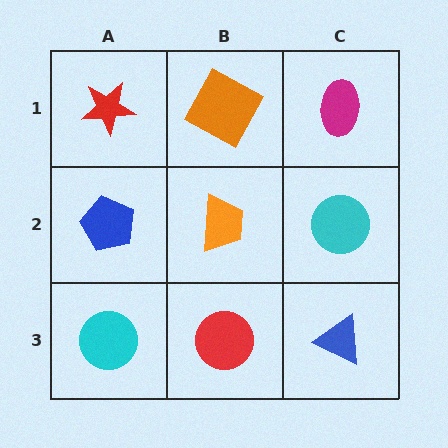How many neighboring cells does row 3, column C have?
2.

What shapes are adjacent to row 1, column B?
An orange trapezoid (row 2, column B), a red star (row 1, column A), a magenta ellipse (row 1, column C).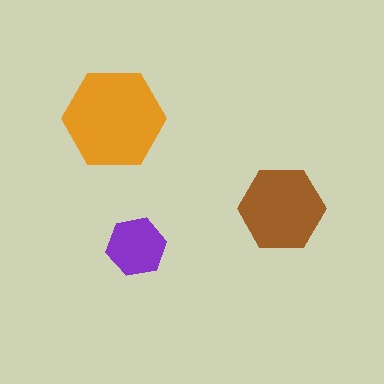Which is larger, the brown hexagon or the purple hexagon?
The brown one.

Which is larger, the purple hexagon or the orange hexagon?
The orange one.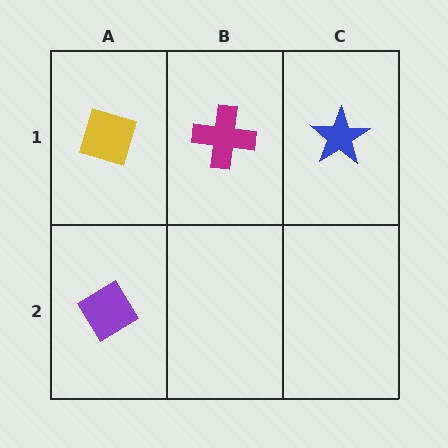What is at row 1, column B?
A magenta cross.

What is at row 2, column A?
A purple diamond.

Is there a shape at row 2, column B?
No, that cell is empty.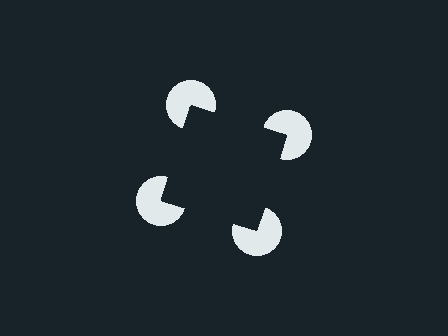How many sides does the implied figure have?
4 sides.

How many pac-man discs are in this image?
There are 4 — one at each vertex of the illusory square.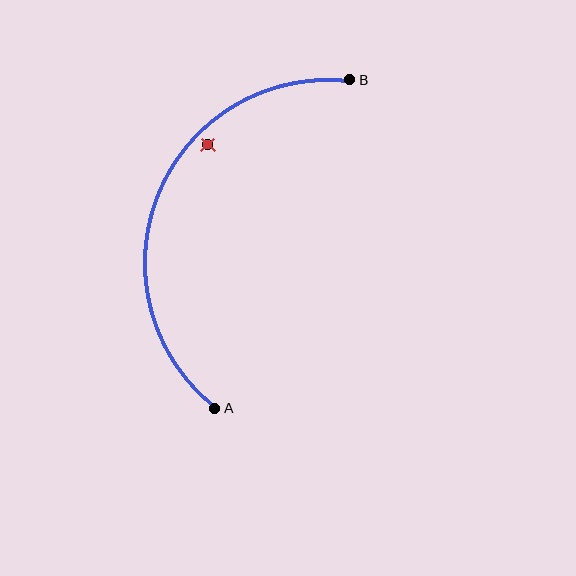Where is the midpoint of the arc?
The arc midpoint is the point on the curve farthest from the straight line joining A and B. It sits to the left of that line.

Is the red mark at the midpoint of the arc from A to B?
No — the red mark does not lie on the arc at all. It sits slightly inside the curve.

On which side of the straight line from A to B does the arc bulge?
The arc bulges to the left of the straight line connecting A and B.